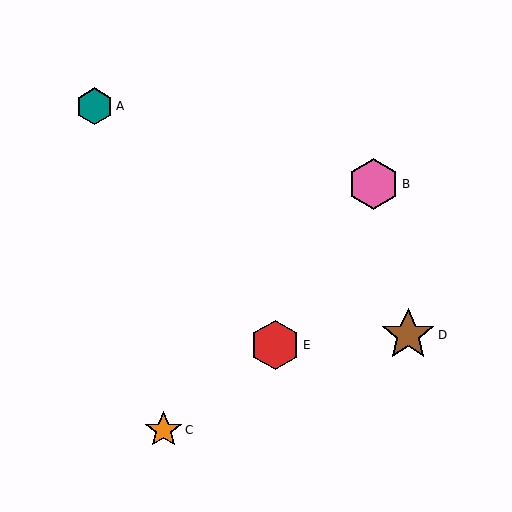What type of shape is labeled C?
Shape C is an orange star.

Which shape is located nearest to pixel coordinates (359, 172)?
The pink hexagon (labeled B) at (373, 184) is nearest to that location.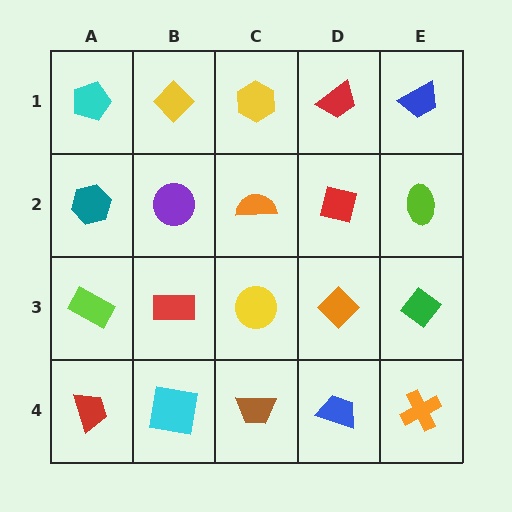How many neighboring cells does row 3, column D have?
4.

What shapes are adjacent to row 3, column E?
A lime ellipse (row 2, column E), an orange cross (row 4, column E), an orange diamond (row 3, column D).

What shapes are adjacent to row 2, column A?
A cyan pentagon (row 1, column A), a lime rectangle (row 3, column A), a purple circle (row 2, column B).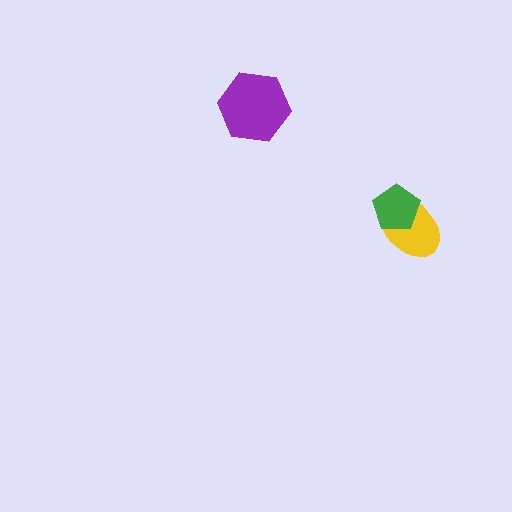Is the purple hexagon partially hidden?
No, no other shape covers it.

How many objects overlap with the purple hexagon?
0 objects overlap with the purple hexagon.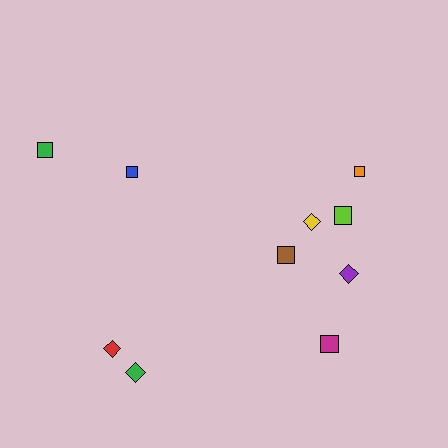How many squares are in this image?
There are 6 squares.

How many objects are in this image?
There are 10 objects.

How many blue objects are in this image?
There is 1 blue object.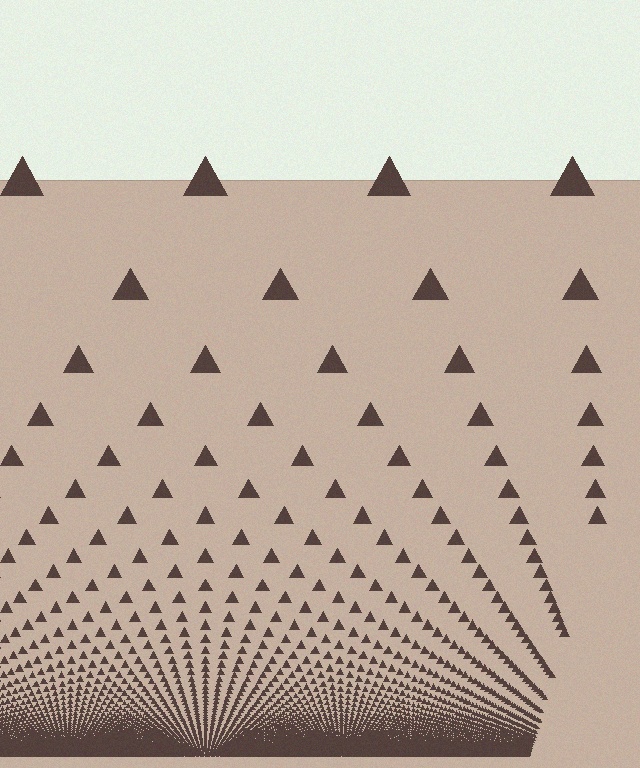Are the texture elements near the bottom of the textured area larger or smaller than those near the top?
Smaller. The gradient is inverted — elements near the bottom are smaller and denser.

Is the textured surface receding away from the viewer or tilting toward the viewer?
The surface appears to tilt toward the viewer. Texture elements get larger and sparser toward the top.